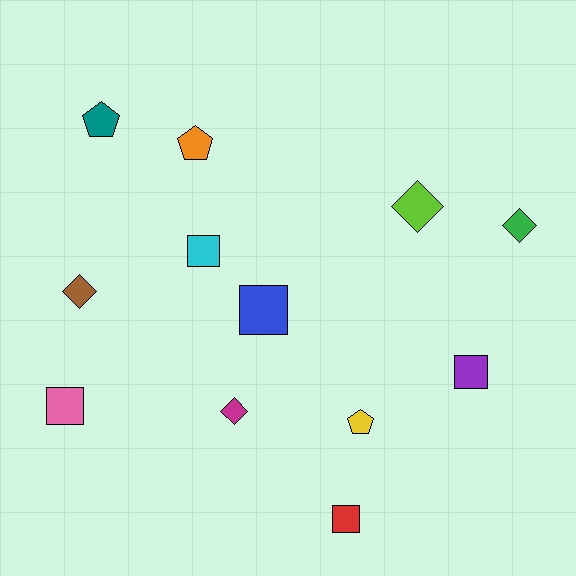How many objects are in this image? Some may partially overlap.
There are 12 objects.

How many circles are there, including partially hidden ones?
There are no circles.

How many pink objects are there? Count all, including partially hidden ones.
There is 1 pink object.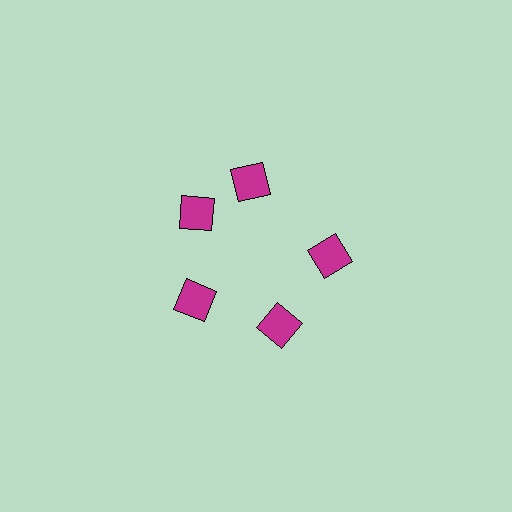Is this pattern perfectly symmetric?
No. The 5 magenta squares are arranged in a ring, but one element near the 1 o'clock position is rotated out of alignment along the ring, breaking the 5-fold rotational symmetry.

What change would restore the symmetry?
The symmetry would be restored by rotating it back into even spacing with its neighbors so that all 5 squares sit at equal angles and equal distance from the center.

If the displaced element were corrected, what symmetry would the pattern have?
It would have 5-fold rotational symmetry — the pattern would map onto itself every 72 degrees.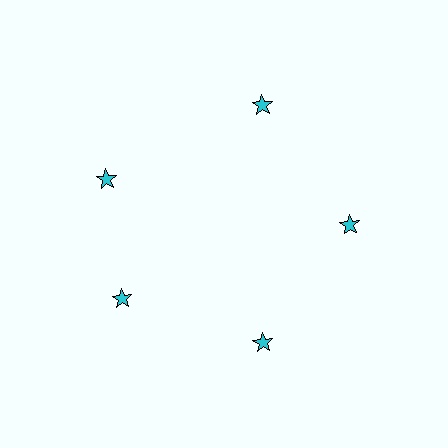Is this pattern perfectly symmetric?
No. The 5 cyan stars are arranged in a ring, but one element near the 10 o'clock position is rotated out of alignment along the ring, breaking the 5-fold rotational symmetry.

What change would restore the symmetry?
The symmetry would be restored by rotating it back into even spacing with its neighbors so that all 5 stars sit at equal angles and equal distance from the center.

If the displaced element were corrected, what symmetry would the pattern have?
It would have 5-fold rotational symmetry — the pattern would map onto itself every 72 degrees.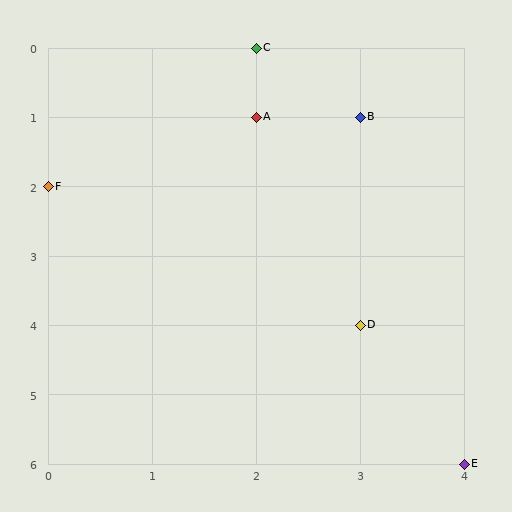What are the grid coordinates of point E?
Point E is at grid coordinates (4, 6).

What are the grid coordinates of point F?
Point F is at grid coordinates (0, 2).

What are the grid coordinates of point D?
Point D is at grid coordinates (3, 4).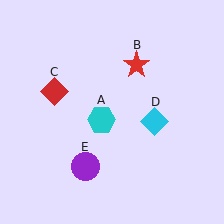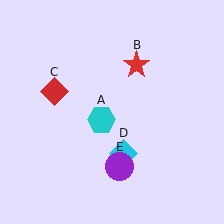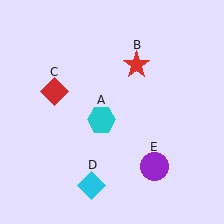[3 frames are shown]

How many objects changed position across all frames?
2 objects changed position: cyan diamond (object D), purple circle (object E).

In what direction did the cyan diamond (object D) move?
The cyan diamond (object D) moved down and to the left.